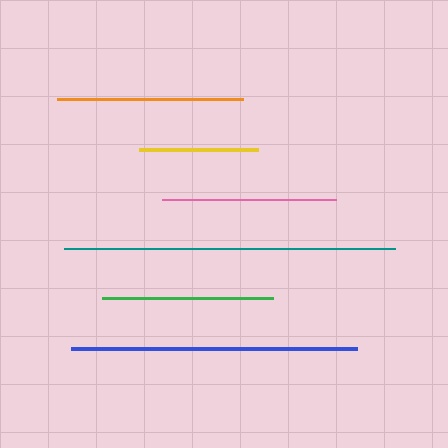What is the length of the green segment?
The green segment is approximately 171 pixels long.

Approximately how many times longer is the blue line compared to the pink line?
The blue line is approximately 1.6 times the length of the pink line.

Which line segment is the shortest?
The yellow line is the shortest at approximately 120 pixels.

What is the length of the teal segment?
The teal segment is approximately 331 pixels long.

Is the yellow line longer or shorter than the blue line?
The blue line is longer than the yellow line.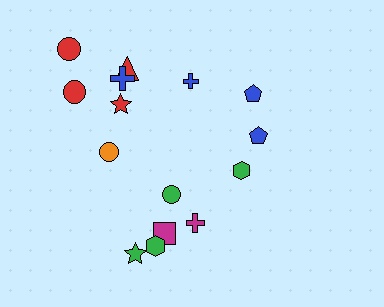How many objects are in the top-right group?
There are 3 objects.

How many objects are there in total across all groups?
There are 15 objects.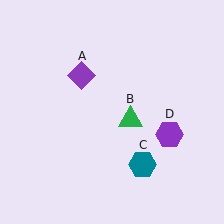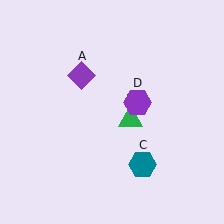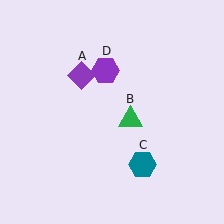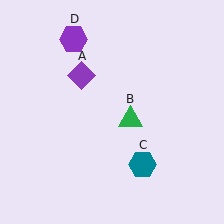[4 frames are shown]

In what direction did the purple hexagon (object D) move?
The purple hexagon (object D) moved up and to the left.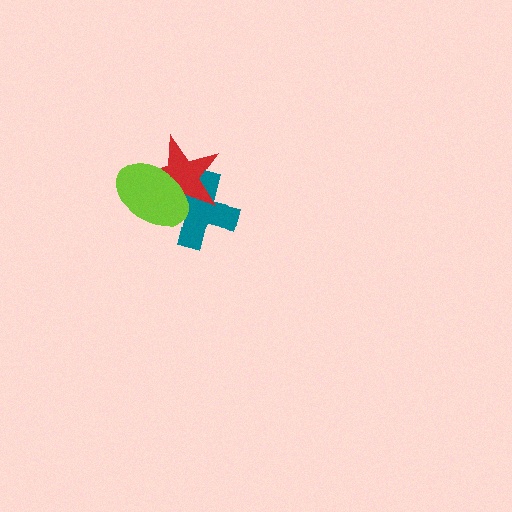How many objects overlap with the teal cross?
2 objects overlap with the teal cross.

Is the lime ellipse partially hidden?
No, no other shape covers it.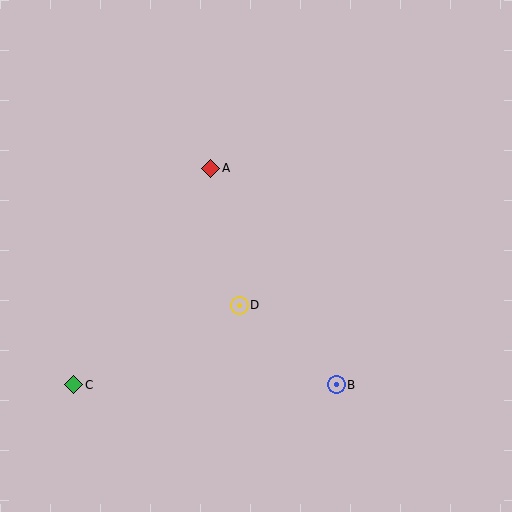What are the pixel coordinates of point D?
Point D is at (239, 305).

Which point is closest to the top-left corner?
Point A is closest to the top-left corner.